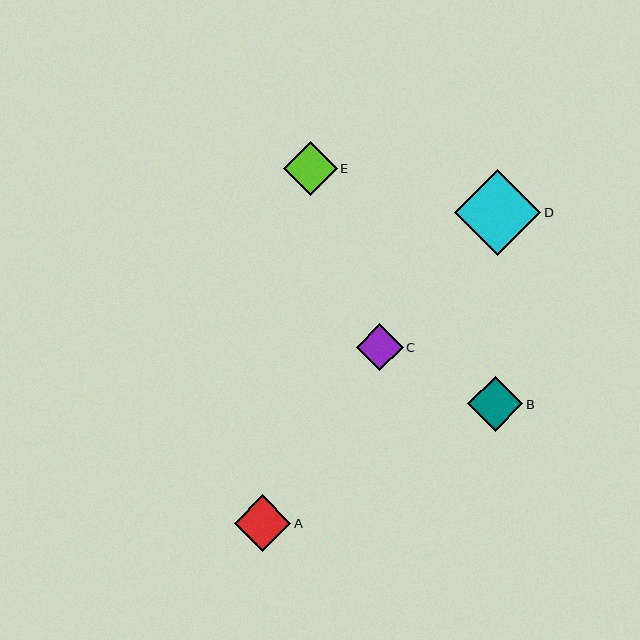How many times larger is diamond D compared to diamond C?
Diamond D is approximately 1.8 times the size of diamond C.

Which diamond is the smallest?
Diamond C is the smallest with a size of approximately 47 pixels.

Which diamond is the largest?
Diamond D is the largest with a size of approximately 86 pixels.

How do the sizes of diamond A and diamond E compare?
Diamond A and diamond E are approximately the same size.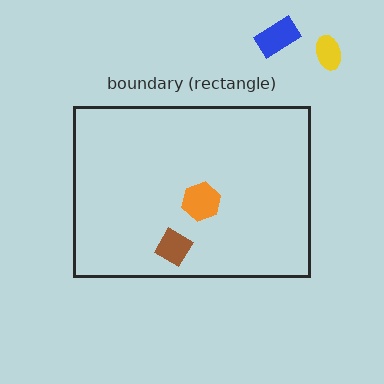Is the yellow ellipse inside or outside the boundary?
Outside.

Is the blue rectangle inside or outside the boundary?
Outside.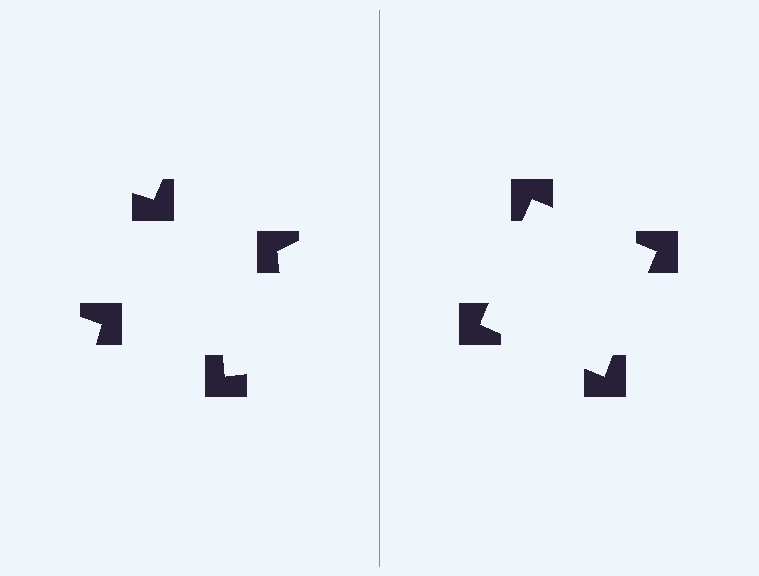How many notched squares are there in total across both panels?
8 — 4 on each side.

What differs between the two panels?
The notched squares are positioned identically on both sides; only the wedge orientations differ. On the right they align to a square; on the left they are misaligned.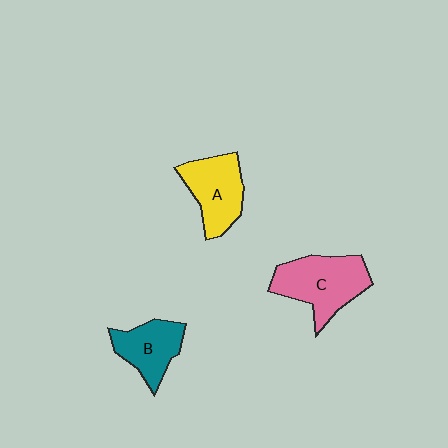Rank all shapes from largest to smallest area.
From largest to smallest: C (pink), A (yellow), B (teal).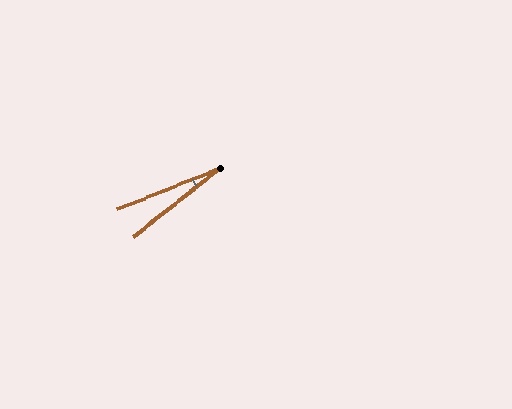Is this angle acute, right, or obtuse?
It is acute.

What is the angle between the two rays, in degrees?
Approximately 17 degrees.